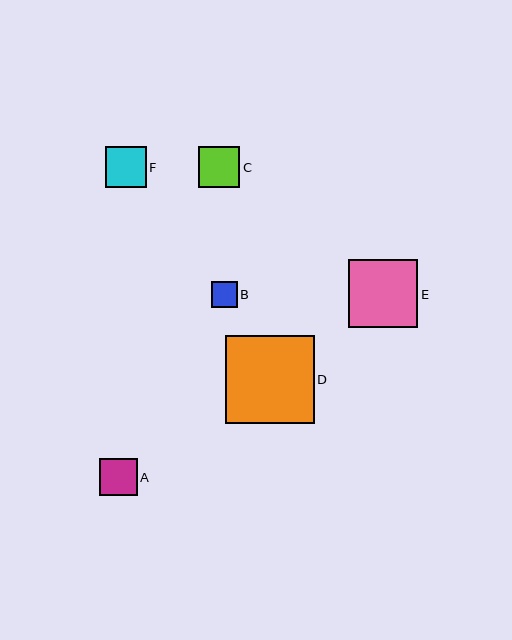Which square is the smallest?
Square B is the smallest with a size of approximately 26 pixels.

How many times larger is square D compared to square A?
Square D is approximately 2.3 times the size of square A.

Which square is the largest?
Square D is the largest with a size of approximately 88 pixels.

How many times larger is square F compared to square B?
Square F is approximately 1.6 times the size of square B.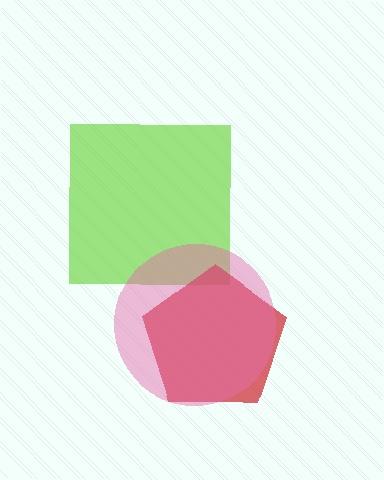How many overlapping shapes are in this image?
There are 3 overlapping shapes in the image.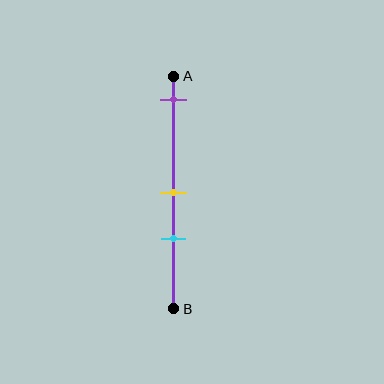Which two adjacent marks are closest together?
The yellow and cyan marks are the closest adjacent pair.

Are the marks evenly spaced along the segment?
No, the marks are not evenly spaced.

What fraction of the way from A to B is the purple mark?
The purple mark is approximately 10% (0.1) of the way from A to B.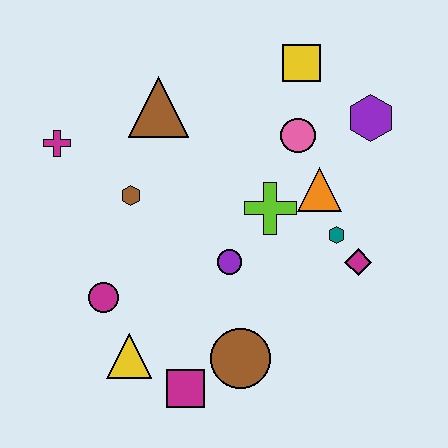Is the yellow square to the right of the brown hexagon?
Yes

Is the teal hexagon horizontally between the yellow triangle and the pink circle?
No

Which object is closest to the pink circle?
The orange triangle is closest to the pink circle.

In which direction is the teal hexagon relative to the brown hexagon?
The teal hexagon is to the right of the brown hexagon.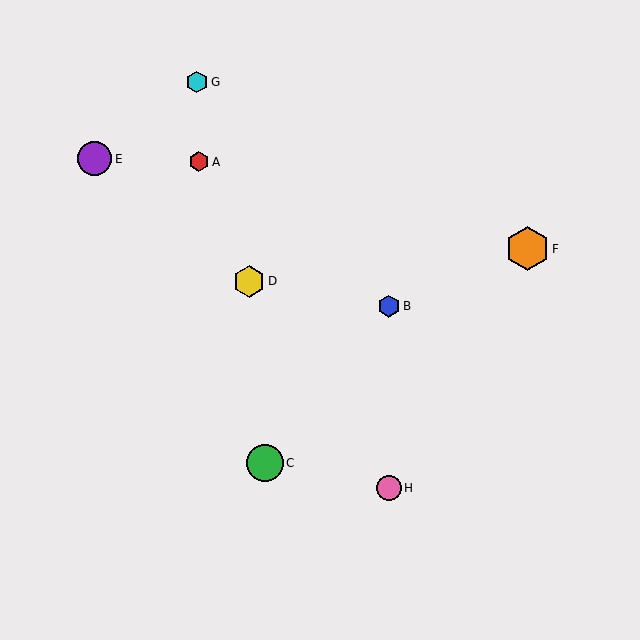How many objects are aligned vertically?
2 objects (B, H) are aligned vertically.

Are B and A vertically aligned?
No, B is at x≈389 and A is at x≈199.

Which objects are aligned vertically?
Objects B, H are aligned vertically.